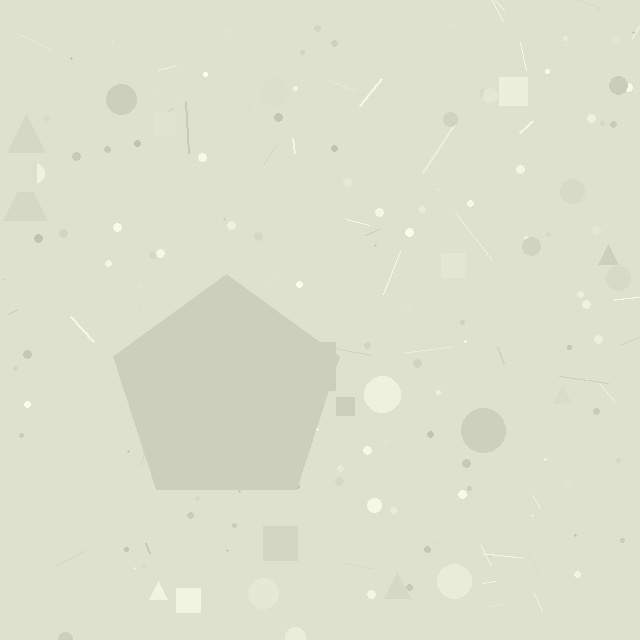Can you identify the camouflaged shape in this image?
The camouflaged shape is a pentagon.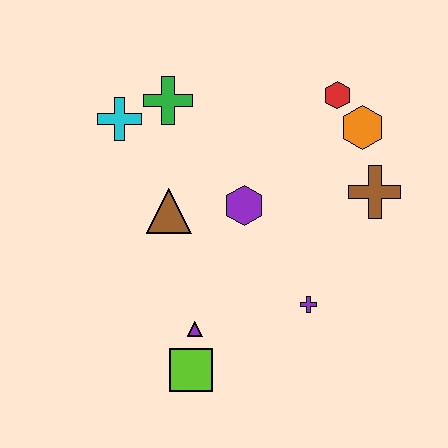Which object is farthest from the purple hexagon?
The lime square is farthest from the purple hexagon.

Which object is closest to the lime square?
The purple triangle is closest to the lime square.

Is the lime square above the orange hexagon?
No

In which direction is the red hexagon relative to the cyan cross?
The red hexagon is to the right of the cyan cross.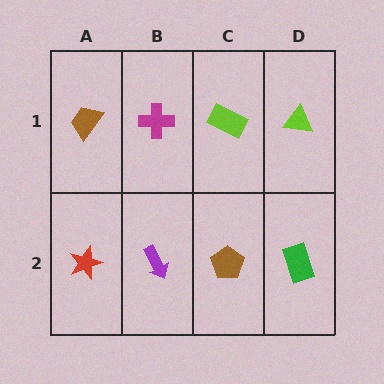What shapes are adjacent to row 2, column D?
A lime triangle (row 1, column D), a brown pentagon (row 2, column C).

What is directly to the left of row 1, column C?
A magenta cross.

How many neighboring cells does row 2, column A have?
2.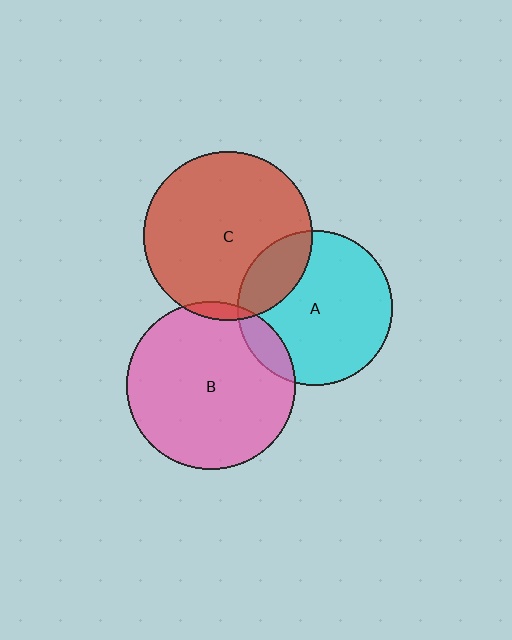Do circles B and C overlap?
Yes.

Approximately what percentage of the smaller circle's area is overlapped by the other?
Approximately 5%.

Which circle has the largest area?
Circle C (red).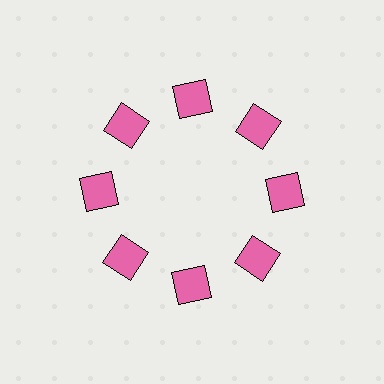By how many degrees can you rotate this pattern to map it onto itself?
The pattern maps onto itself every 45 degrees of rotation.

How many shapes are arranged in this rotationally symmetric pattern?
There are 8 shapes, arranged in 8 groups of 1.